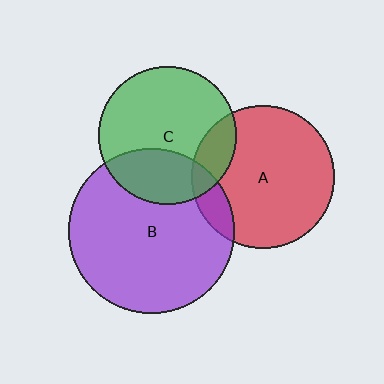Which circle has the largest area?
Circle B (purple).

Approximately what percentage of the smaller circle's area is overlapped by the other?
Approximately 15%.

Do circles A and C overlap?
Yes.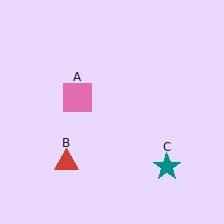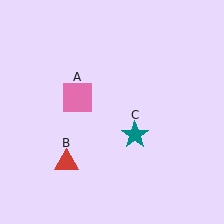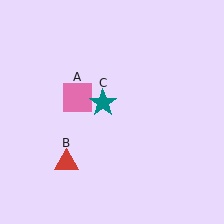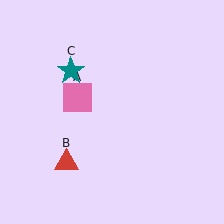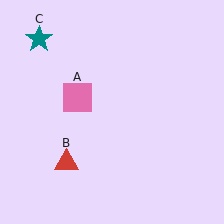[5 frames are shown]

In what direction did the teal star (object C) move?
The teal star (object C) moved up and to the left.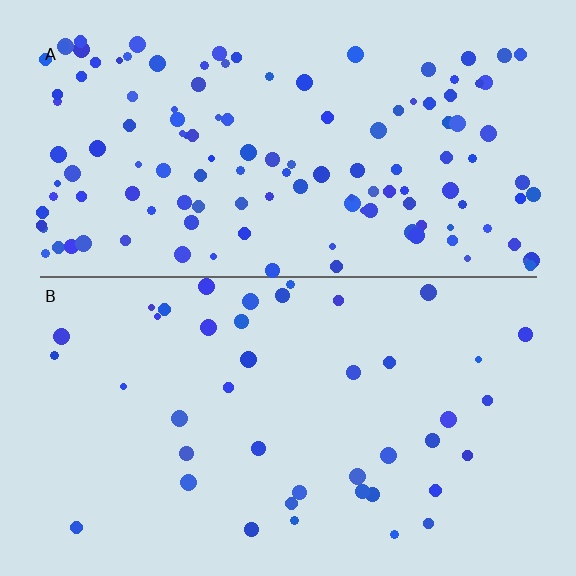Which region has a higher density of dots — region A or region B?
A (the top).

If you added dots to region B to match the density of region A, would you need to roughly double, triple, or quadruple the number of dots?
Approximately triple.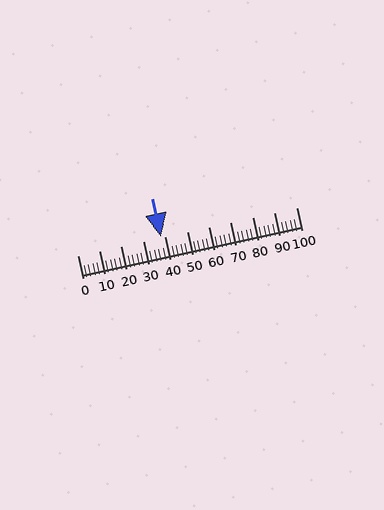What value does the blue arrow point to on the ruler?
The blue arrow points to approximately 38.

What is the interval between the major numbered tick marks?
The major tick marks are spaced 10 units apart.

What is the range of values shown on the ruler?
The ruler shows values from 0 to 100.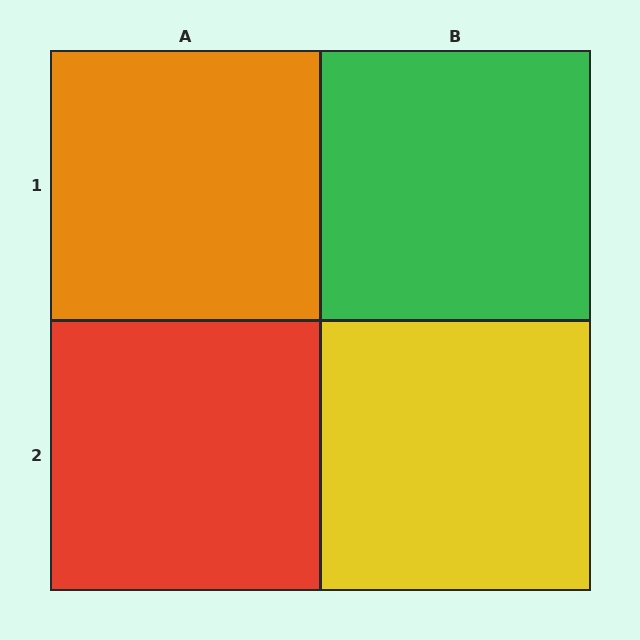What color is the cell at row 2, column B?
Yellow.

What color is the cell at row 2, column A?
Red.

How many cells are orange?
1 cell is orange.